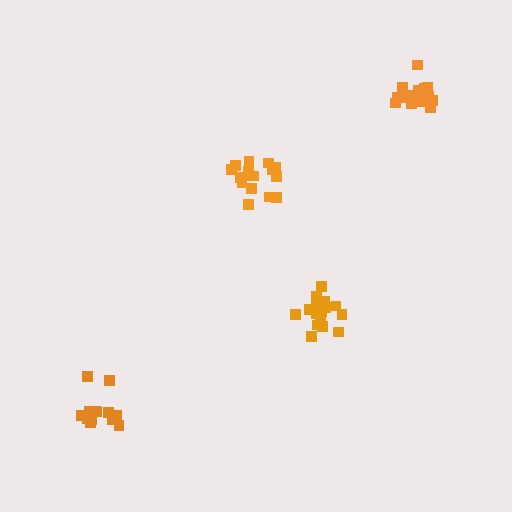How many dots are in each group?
Group 1: 17 dots, Group 2: 16 dots, Group 3: 14 dots, Group 4: 16 dots (63 total).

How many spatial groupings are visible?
There are 4 spatial groupings.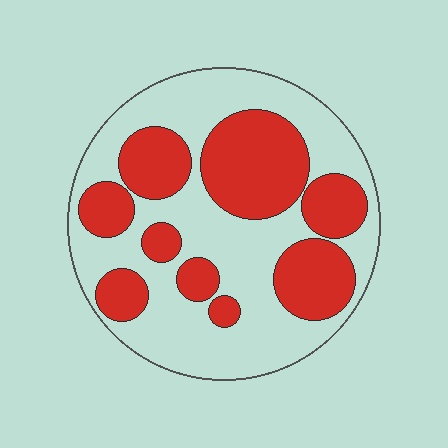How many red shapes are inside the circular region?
9.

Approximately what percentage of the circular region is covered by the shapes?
Approximately 40%.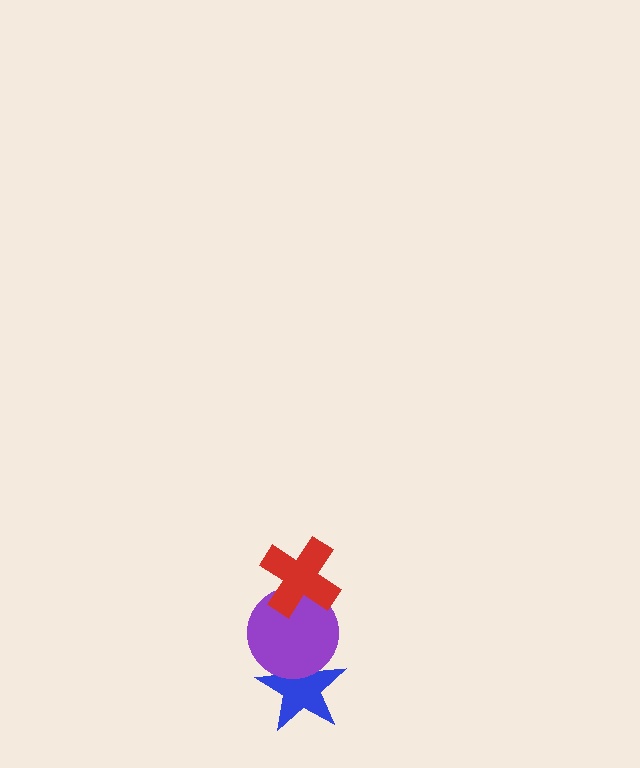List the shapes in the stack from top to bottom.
From top to bottom: the red cross, the purple circle, the blue star.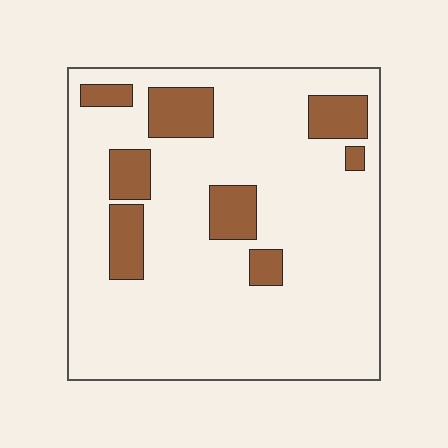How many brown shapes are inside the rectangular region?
8.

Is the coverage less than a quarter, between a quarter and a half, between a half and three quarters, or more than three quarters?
Less than a quarter.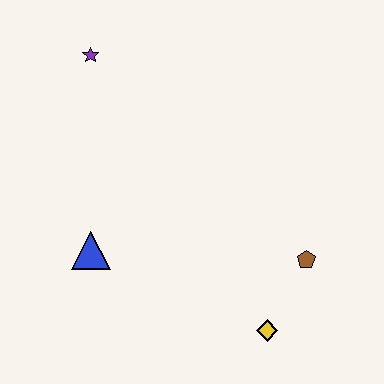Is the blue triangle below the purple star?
Yes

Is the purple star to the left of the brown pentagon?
Yes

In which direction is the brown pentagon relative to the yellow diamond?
The brown pentagon is above the yellow diamond.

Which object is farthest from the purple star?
The yellow diamond is farthest from the purple star.